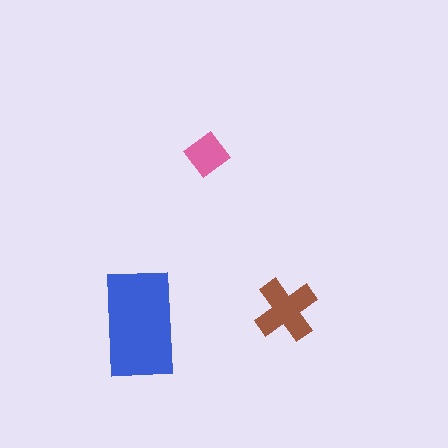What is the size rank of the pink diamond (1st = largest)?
3rd.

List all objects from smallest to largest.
The pink diamond, the brown cross, the blue rectangle.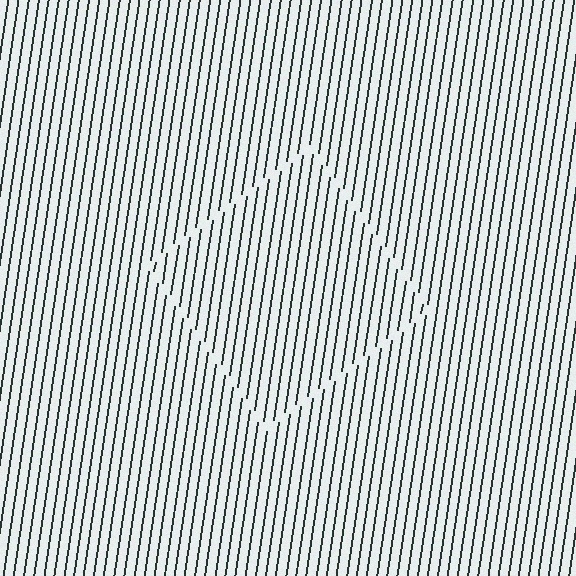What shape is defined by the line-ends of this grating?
An illusory square. The interior of the shape contains the same grating, shifted by half a period — the contour is defined by the phase discontinuity where line-ends from the inner and outer gratings abut.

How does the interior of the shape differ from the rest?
The interior of the shape contains the same grating, shifted by half a period — the contour is defined by the phase discontinuity where line-ends from the inner and outer gratings abut.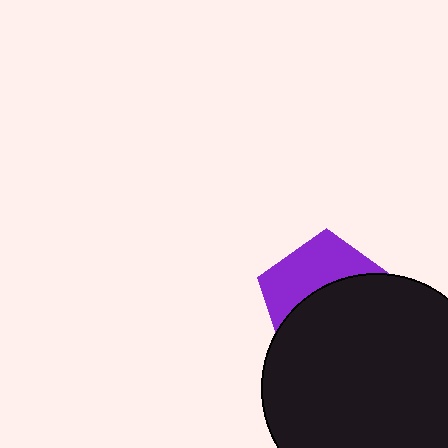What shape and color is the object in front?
The object in front is a black circle.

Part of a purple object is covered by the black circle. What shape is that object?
It is a pentagon.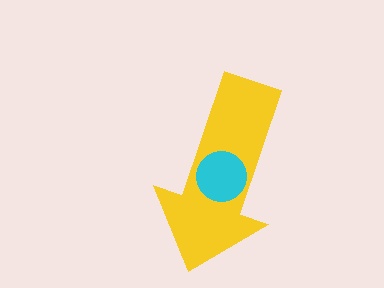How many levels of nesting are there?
2.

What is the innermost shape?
The cyan circle.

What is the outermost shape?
The yellow arrow.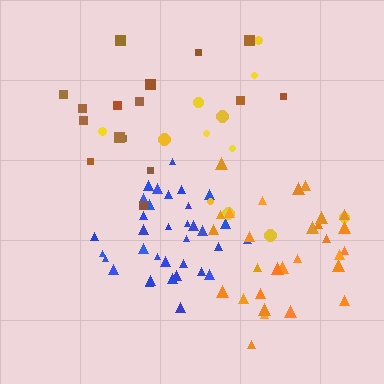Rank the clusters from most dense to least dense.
blue, orange, brown, yellow.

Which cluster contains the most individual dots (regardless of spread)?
Blue (34).